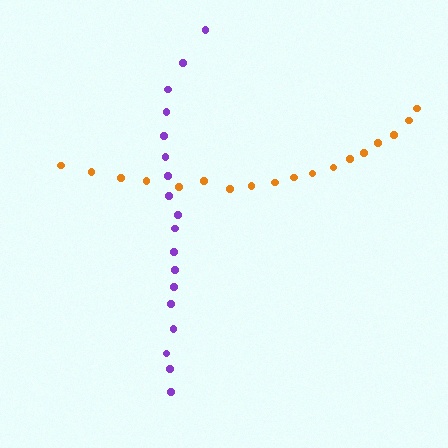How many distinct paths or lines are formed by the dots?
There are 2 distinct paths.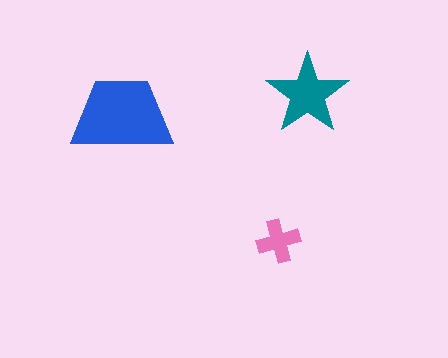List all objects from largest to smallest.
The blue trapezoid, the teal star, the pink cross.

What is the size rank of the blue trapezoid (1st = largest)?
1st.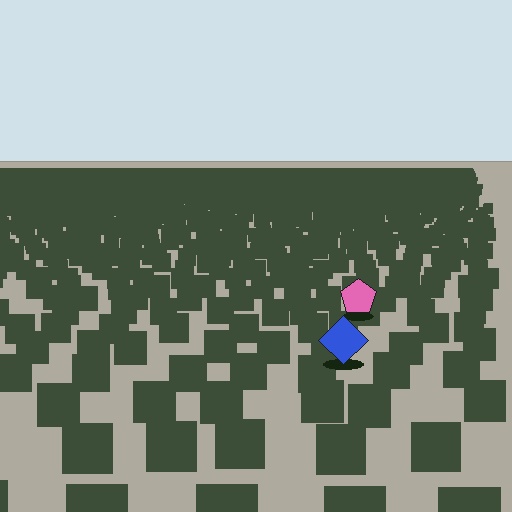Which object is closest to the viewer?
The blue diamond is closest. The texture marks near it are larger and more spread out.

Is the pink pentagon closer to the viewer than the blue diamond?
No. The blue diamond is closer — you can tell from the texture gradient: the ground texture is coarser near it.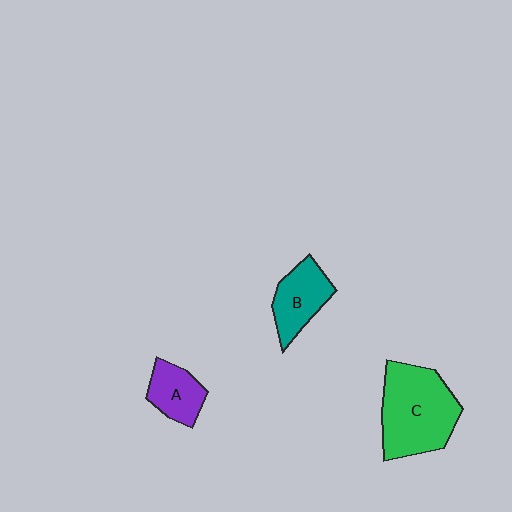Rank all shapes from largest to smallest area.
From largest to smallest: C (green), B (teal), A (purple).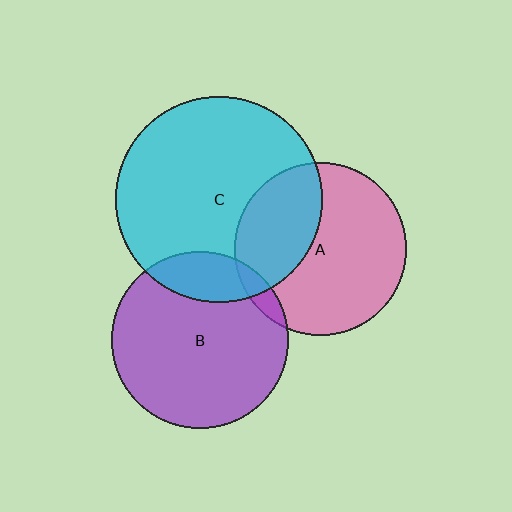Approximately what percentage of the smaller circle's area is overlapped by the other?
Approximately 20%.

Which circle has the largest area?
Circle C (cyan).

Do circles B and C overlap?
Yes.